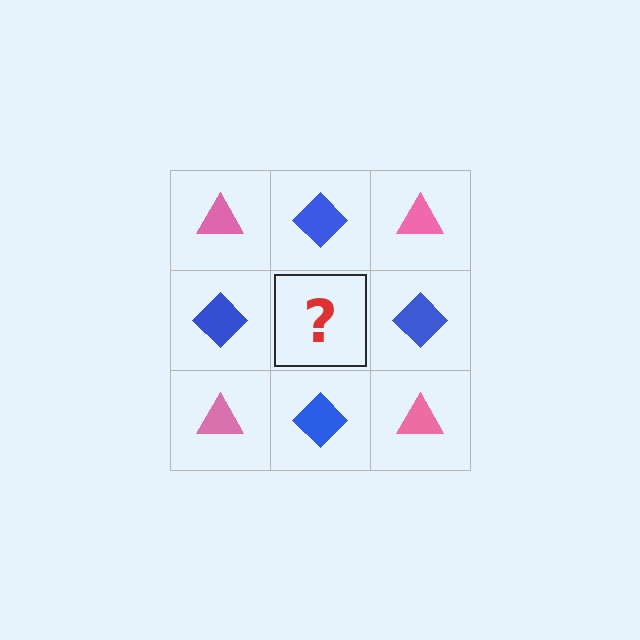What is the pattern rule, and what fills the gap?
The rule is that it alternates pink triangle and blue diamond in a checkerboard pattern. The gap should be filled with a pink triangle.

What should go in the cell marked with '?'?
The missing cell should contain a pink triangle.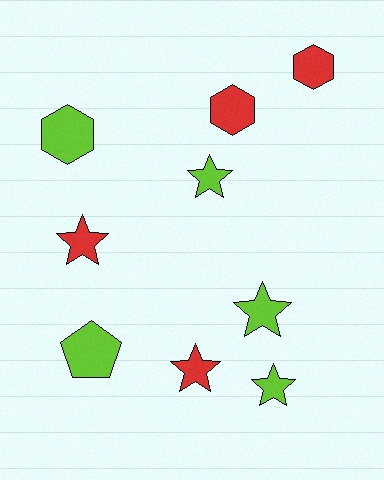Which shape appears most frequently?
Star, with 5 objects.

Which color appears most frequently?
Lime, with 5 objects.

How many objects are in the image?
There are 9 objects.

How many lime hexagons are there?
There is 1 lime hexagon.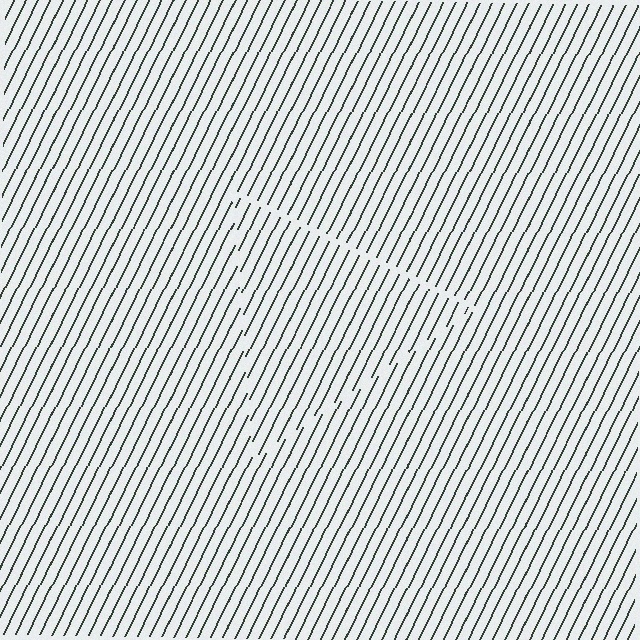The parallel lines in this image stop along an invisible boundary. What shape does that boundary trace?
An illusory triangle. The interior of the shape contains the same grating, shifted by half a period — the contour is defined by the phase discontinuity where line-ends from the inner and outer gratings abut.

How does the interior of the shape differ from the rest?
The interior of the shape contains the same grating, shifted by half a period — the contour is defined by the phase discontinuity where line-ends from the inner and outer gratings abut.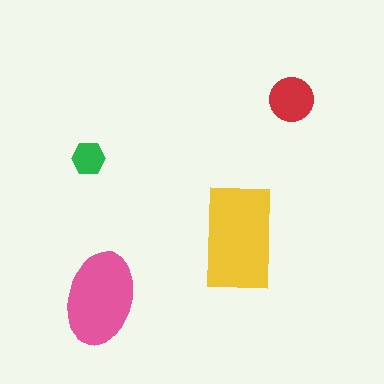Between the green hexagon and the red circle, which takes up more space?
The red circle.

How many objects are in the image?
There are 4 objects in the image.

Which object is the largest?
The yellow rectangle.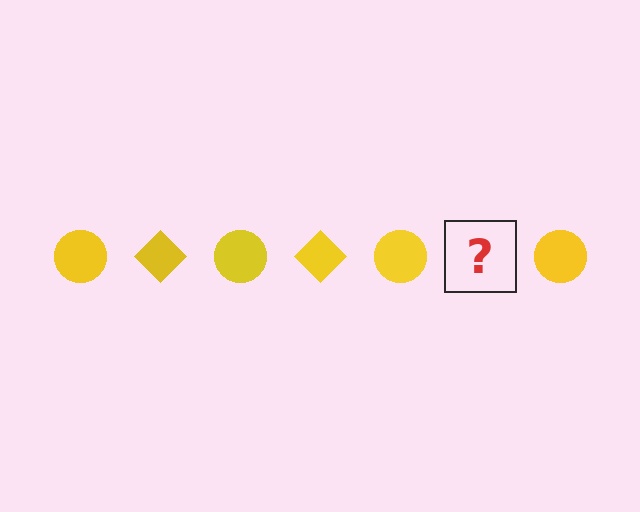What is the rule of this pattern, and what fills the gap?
The rule is that the pattern cycles through circle, diamond shapes in yellow. The gap should be filled with a yellow diamond.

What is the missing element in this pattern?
The missing element is a yellow diamond.